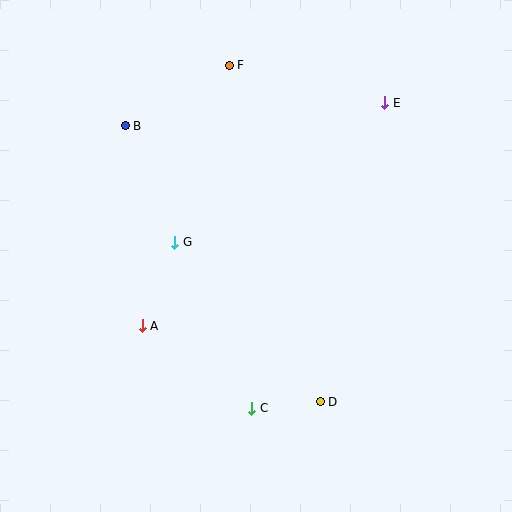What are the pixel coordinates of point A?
Point A is at (142, 326).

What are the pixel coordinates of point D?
Point D is at (320, 402).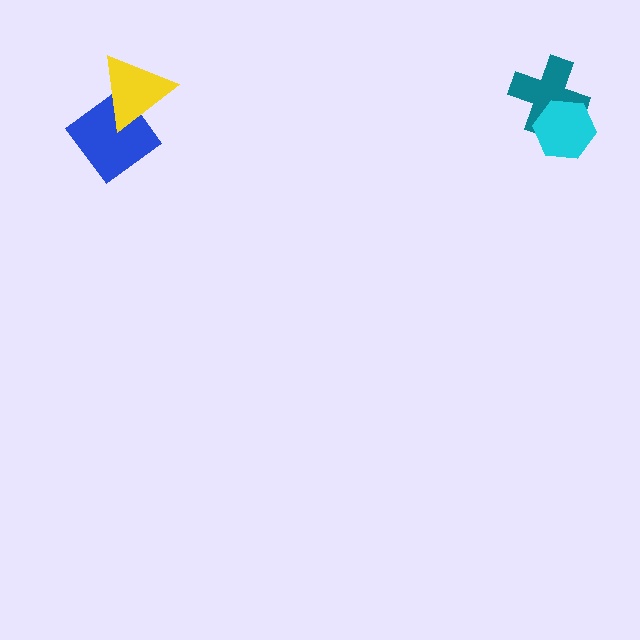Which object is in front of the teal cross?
The cyan hexagon is in front of the teal cross.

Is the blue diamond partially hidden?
Yes, it is partially covered by another shape.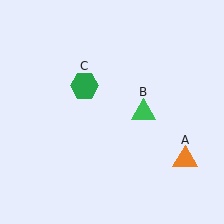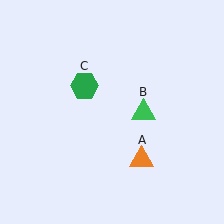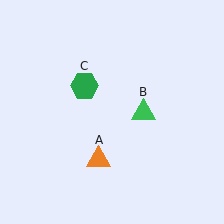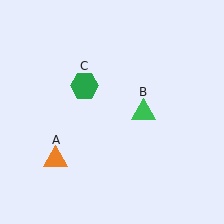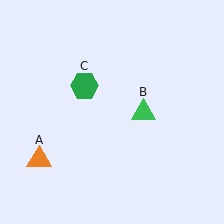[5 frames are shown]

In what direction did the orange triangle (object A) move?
The orange triangle (object A) moved left.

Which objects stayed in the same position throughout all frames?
Green triangle (object B) and green hexagon (object C) remained stationary.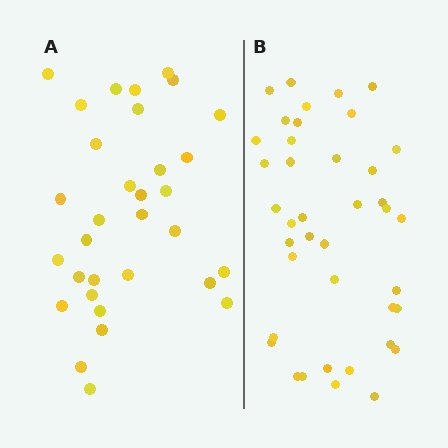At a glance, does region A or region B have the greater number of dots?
Region B (the right region) has more dots.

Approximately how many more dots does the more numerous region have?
Region B has roughly 8 or so more dots than region A.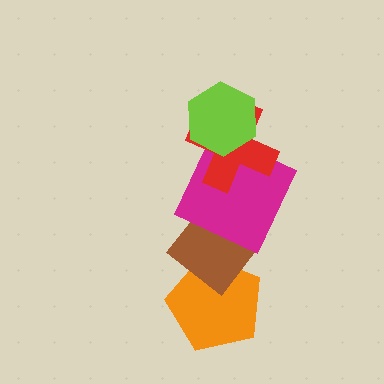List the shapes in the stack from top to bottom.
From top to bottom: the lime hexagon, the red cross, the magenta square, the brown diamond, the orange pentagon.